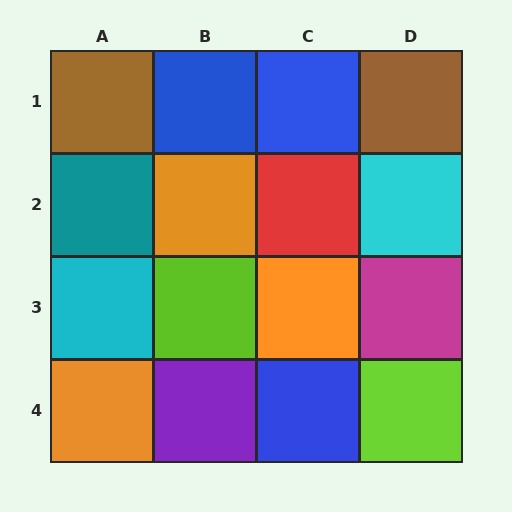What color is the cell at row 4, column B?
Purple.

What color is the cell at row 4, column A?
Orange.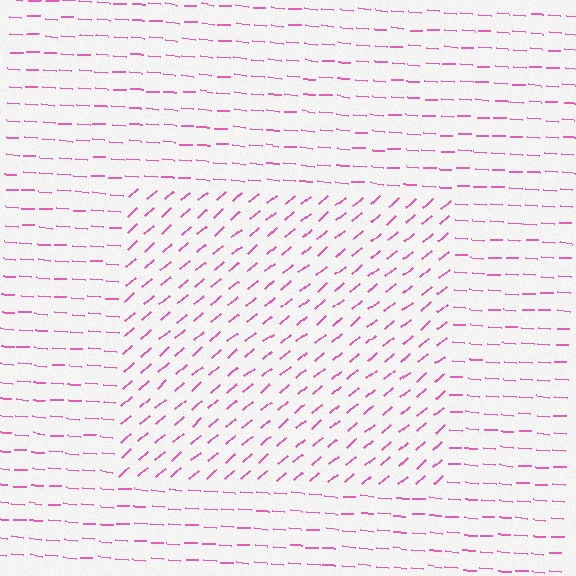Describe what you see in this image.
The image is filled with small pink line segments. A rectangle region in the image has lines oriented differently from the surrounding lines, creating a visible texture boundary.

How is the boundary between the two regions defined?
The boundary is defined purely by a change in line orientation (approximately 45 degrees difference). All lines are the same color and thickness.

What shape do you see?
I see a rectangle.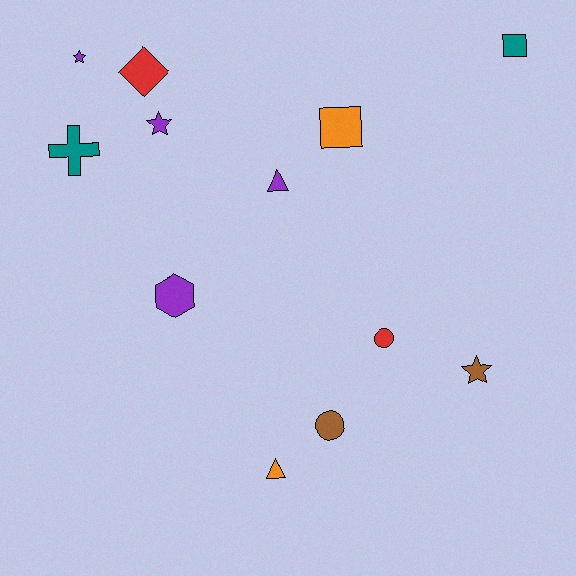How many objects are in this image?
There are 12 objects.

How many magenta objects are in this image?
There are no magenta objects.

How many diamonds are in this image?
There is 1 diamond.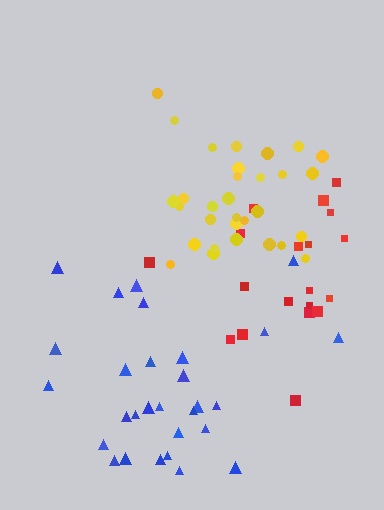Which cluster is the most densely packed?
Yellow.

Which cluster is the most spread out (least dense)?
Blue.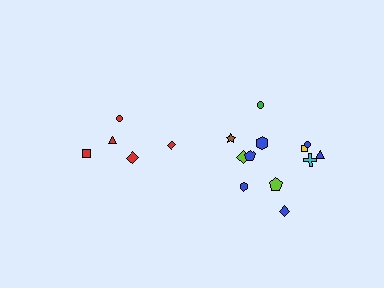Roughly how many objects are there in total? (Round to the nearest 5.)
Roughly 15 objects in total.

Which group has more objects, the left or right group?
The right group.